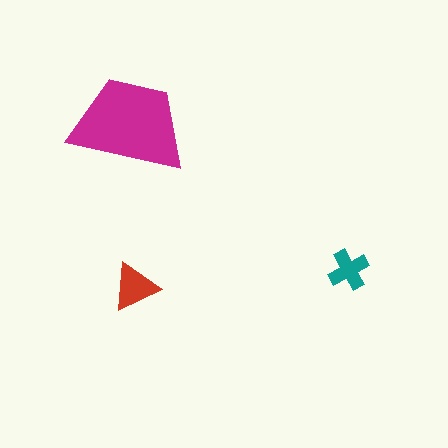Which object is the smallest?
The teal cross.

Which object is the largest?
The magenta trapezoid.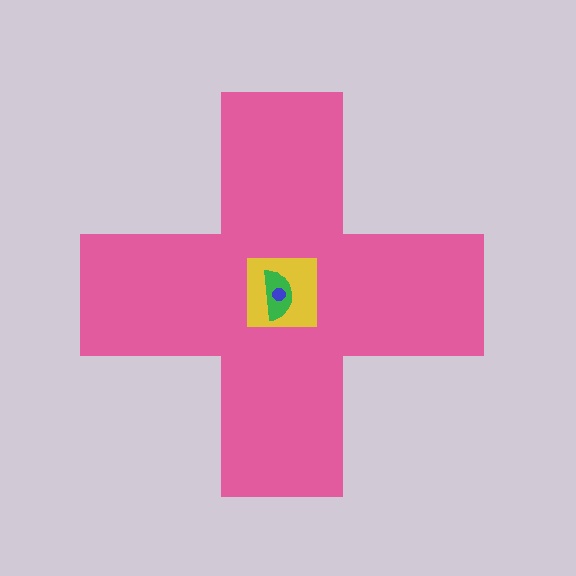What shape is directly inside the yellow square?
The green semicircle.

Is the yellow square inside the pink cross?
Yes.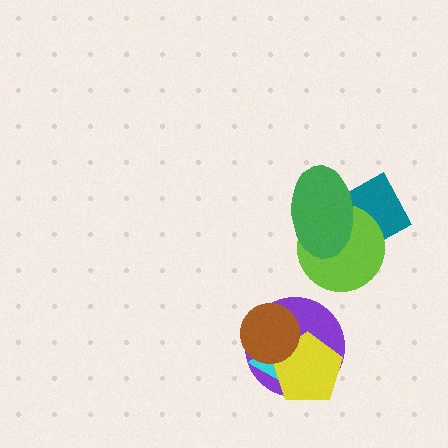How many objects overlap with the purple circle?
3 objects overlap with the purple circle.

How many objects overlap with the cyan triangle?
3 objects overlap with the cyan triangle.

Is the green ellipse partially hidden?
No, no other shape covers it.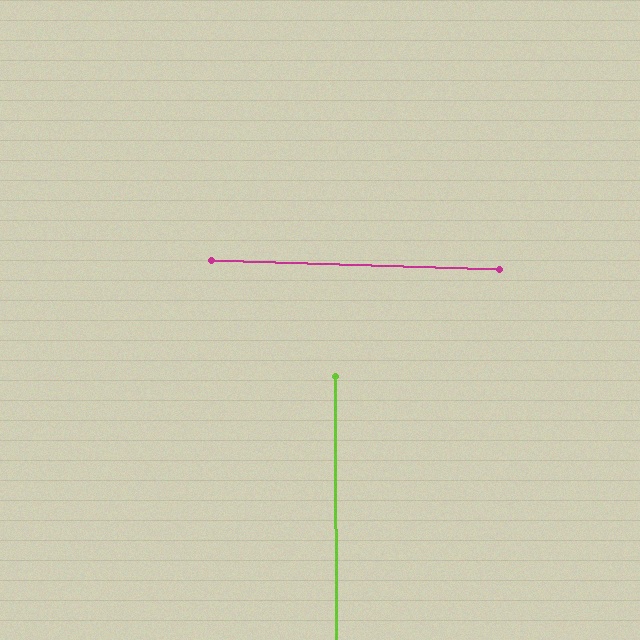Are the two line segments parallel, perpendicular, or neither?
Perpendicular — they meet at approximately 88°.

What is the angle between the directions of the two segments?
Approximately 88 degrees.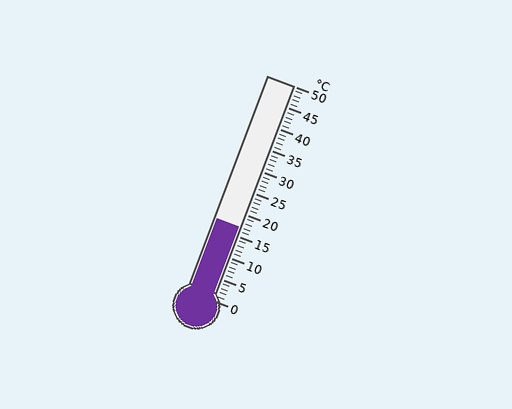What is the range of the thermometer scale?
The thermometer scale ranges from 0°C to 50°C.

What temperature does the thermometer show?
The thermometer shows approximately 17°C.